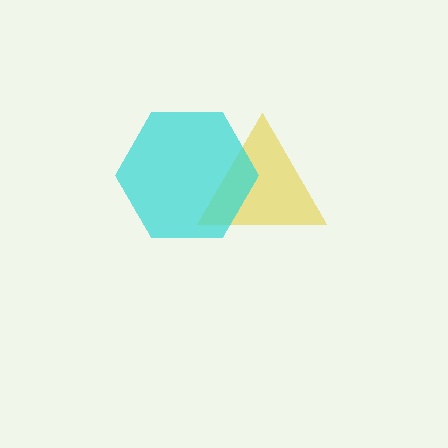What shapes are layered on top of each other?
The layered shapes are: a yellow triangle, a cyan hexagon.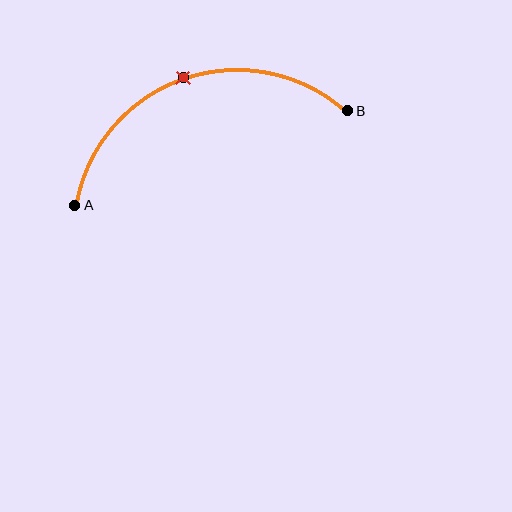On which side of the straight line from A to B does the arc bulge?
The arc bulges above the straight line connecting A and B.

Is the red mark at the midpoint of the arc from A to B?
Yes. The red mark lies on the arc at equal arc-length from both A and B — it is the arc midpoint.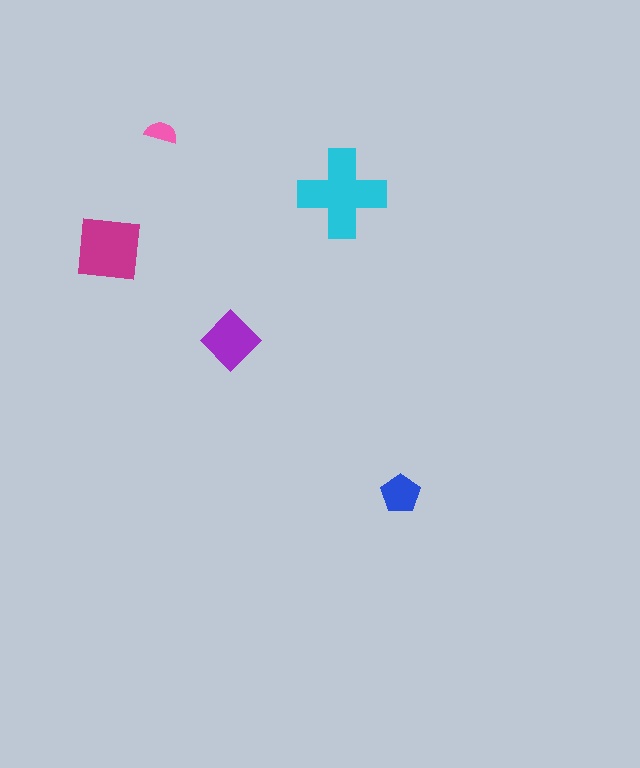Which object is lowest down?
The blue pentagon is bottommost.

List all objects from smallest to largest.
The pink semicircle, the blue pentagon, the purple diamond, the magenta square, the cyan cross.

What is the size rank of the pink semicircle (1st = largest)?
5th.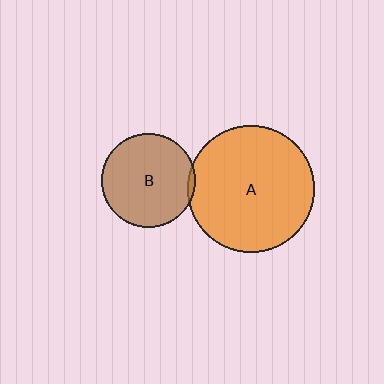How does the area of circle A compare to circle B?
Approximately 1.8 times.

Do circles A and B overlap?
Yes.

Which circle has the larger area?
Circle A (orange).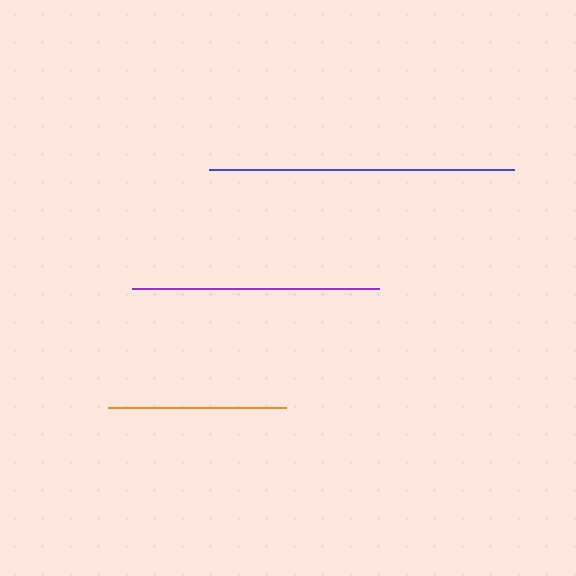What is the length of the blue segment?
The blue segment is approximately 304 pixels long.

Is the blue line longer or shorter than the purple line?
The blue line is longer than the purple line.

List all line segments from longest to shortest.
From longest to shortest: blue, purple, orange.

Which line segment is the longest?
The blue line is the longest at approximately 304 pixels.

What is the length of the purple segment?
The purple segment is approximately 247 pixels long.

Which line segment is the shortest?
The orange line is the shortest at approximately 178 pixels.